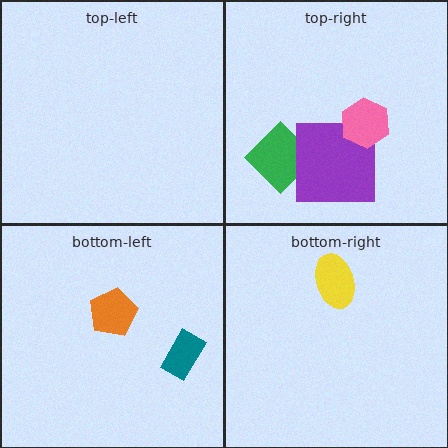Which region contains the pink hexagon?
The top-right region.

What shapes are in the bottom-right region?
The yellow ellipse.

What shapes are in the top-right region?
The green diamond, the purple square, the pink hexagon.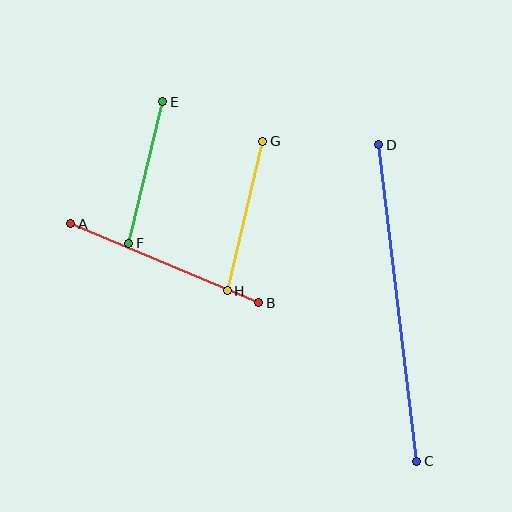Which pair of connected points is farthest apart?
Points C and D are farthest apart.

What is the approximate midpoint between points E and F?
The midpoint is at approximately (146, 172) pixels.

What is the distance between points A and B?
The distance is approximately 204 pixels.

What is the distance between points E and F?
The distance is approximately 146 pixels.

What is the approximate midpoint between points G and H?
The midpoint is at approximately (245, 216) pixels.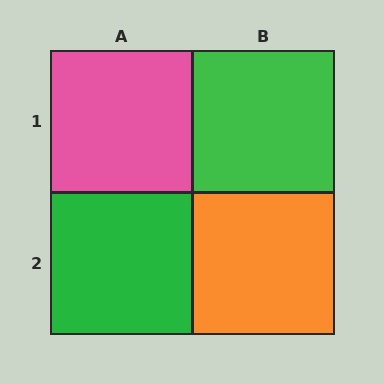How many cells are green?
2 cells are green.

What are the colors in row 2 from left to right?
Green, orange.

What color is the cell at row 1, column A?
Pink.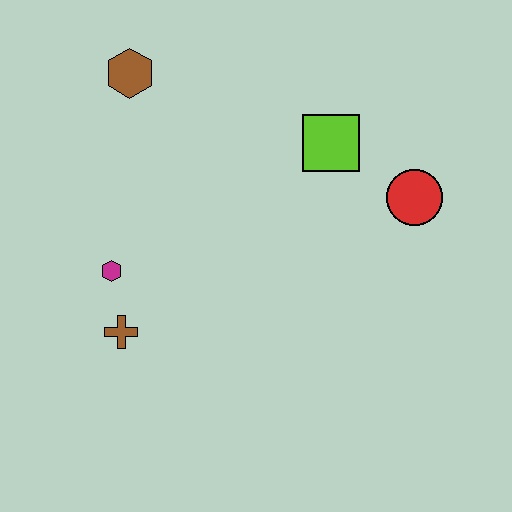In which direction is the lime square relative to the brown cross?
The lime square is to the right of the brown cross.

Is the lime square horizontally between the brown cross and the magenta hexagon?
No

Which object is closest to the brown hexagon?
The magenta hexagon is closest to the brown hexagon.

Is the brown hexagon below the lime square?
No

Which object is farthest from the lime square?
The brown cross is farthest from the lime square.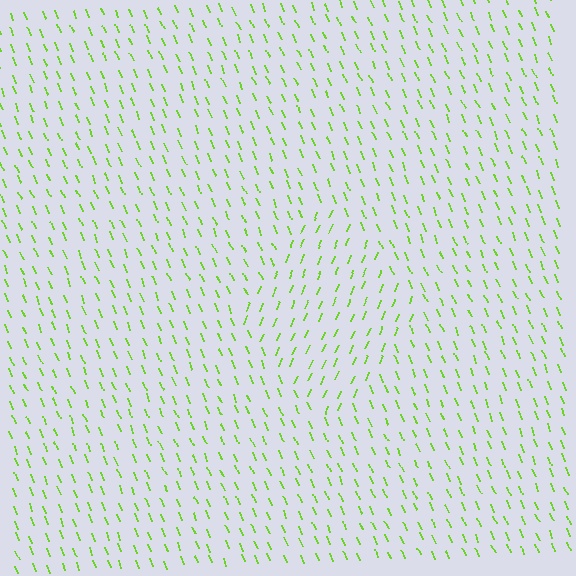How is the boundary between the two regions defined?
The boundary is defined purely by a change in line orientation (approximately 45 degrees difference). All lines are the same color and thickness.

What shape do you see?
I see a diamond.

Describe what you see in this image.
The image is filled with small lime line segments. A diamond region in the image has lines oriented differently from the surrounding lines, creating a visible texture boundary.